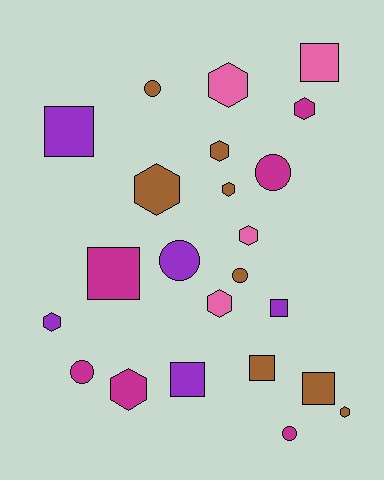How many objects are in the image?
There are 23 objects.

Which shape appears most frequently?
Hexagon, with 10 objects.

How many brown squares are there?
There are 2 brown squares.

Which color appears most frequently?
Brown, with 8 objects.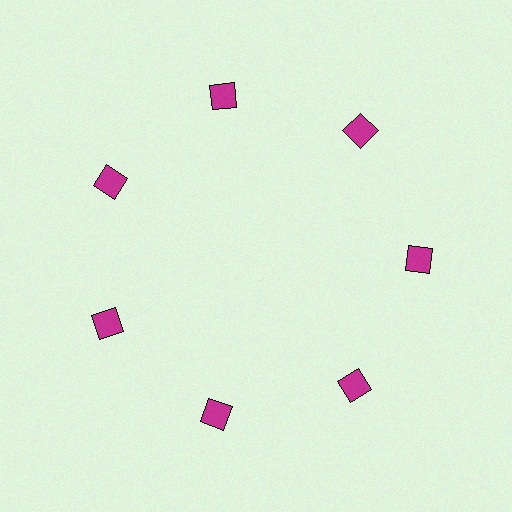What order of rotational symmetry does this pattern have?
This pattern has 7-fold rotational symmetry.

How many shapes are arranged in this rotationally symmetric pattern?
There are 7 shapes, arranged in 7 groups of 1.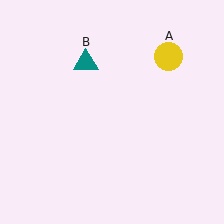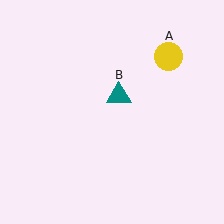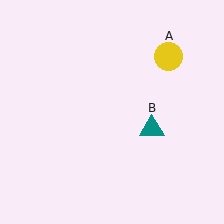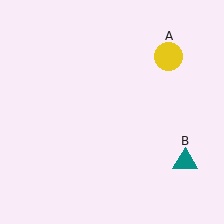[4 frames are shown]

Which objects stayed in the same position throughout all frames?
Yellow circle (object A) remained stationary.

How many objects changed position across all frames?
1 object changed position: teal triangle (object B).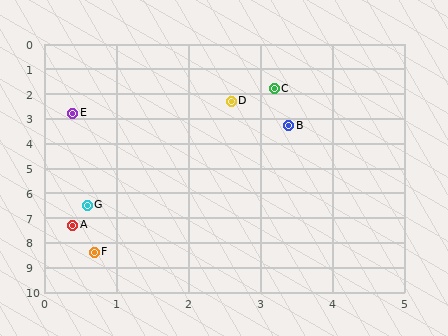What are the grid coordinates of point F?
Point F is at approximately (0.7, 8.4).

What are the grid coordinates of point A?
Point A is at approximately (0.4, 7.3).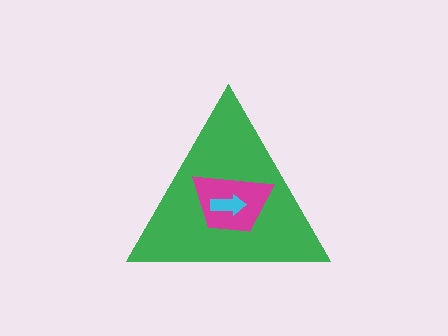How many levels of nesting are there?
3.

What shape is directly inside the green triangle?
The magenta trapezoid.